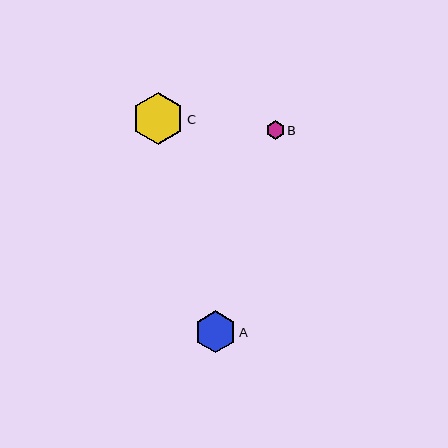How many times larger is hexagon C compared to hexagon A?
Hexagon C is approximately 1.3 times the size of hexagon A.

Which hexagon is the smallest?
Hexagon B is the smallest with a size of approximately 19 pixels.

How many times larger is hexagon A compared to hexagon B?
Hexagon A is approximately 2.2 times the size of hexagon B.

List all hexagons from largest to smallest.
From largest to smallest: C, A, B.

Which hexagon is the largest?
Hexagon C is the largest with a size of approximately 52 pixels.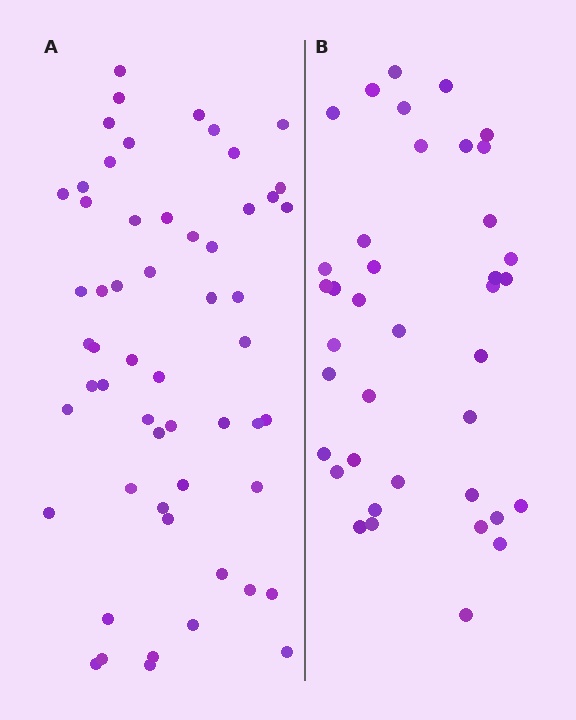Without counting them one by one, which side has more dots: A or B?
Region A (the left region) has more dots.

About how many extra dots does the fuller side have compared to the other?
Region A has approximately 15 more dots than region B.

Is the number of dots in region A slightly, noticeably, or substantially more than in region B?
Region A has noticeably more, but not dramatically so. The ratio is roughly 1.4 to 1.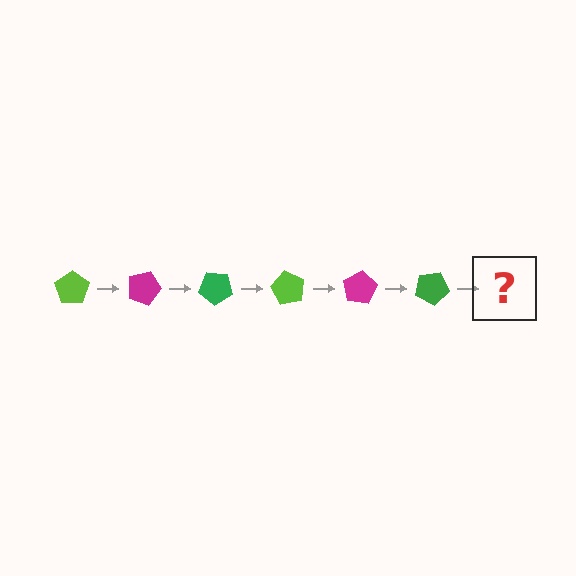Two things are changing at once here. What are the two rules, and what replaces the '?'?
The two rules are that it rotates 20 degrees each step and the color cycles through lime, magenta, and green. The '?' should be a lime pentagon, rotated 120 degrees from the start.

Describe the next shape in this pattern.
It should be a lime pentagon, rotated 120 degrees from the start.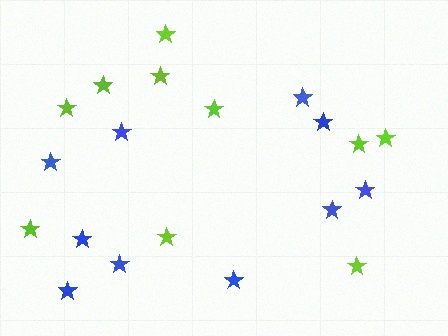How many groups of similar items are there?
There are 2 groups: one group of lime stars (10) and one group of blue stars (10).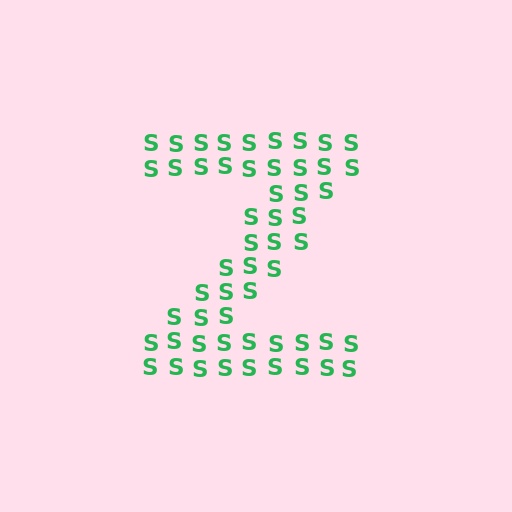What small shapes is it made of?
It is made of small letter S's.